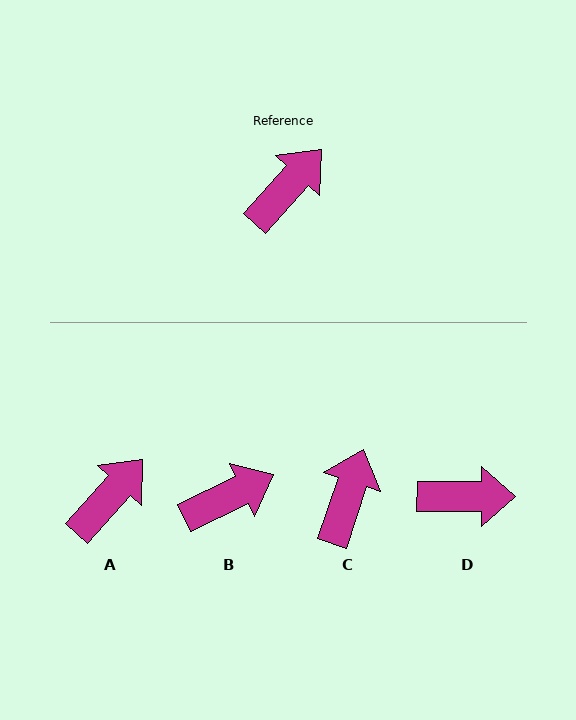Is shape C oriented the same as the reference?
No, it is off by about 24 degrees.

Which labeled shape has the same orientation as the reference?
A.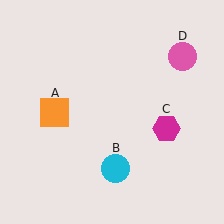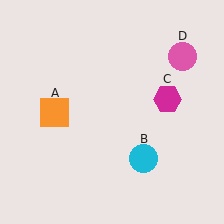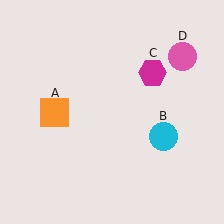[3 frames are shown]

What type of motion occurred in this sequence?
The cyan circle (object B), magenta hexagon (object C) rotated counterclockwise around the center of the scene.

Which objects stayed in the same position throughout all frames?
Orange square (object A) and pink circle (object D) remained stationary.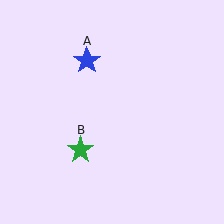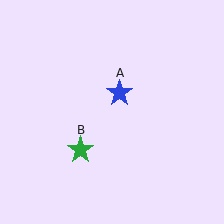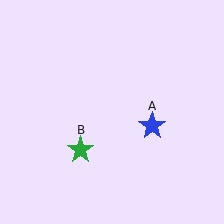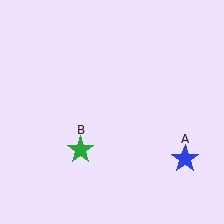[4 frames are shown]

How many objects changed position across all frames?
1 object changed position: blue star (object A).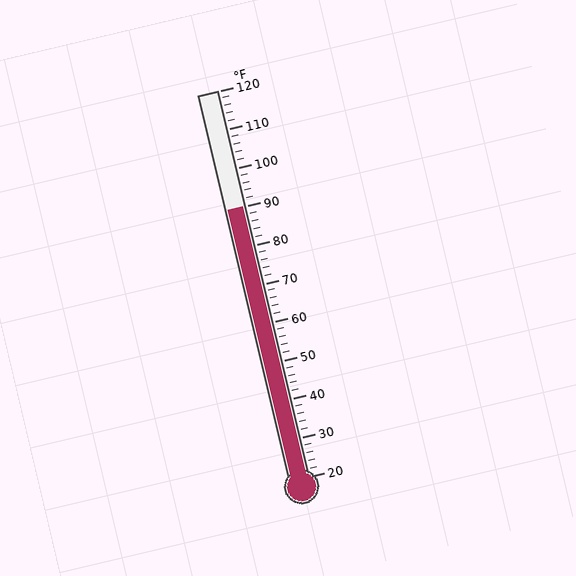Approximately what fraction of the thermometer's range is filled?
The thermometer is filled to approximately 70% of its range.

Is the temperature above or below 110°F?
The temperature is below 110°F.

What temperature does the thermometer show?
The thermometer shows approximately 90°F.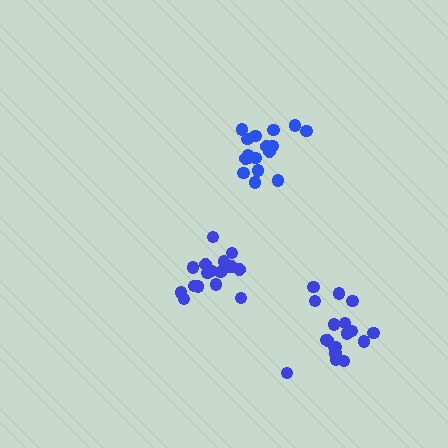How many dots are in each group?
Group 1: 17 dots, Group 2: 19 dots, Group 3: 18 dots (54 total).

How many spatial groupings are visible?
There are 3 spatial groupings.